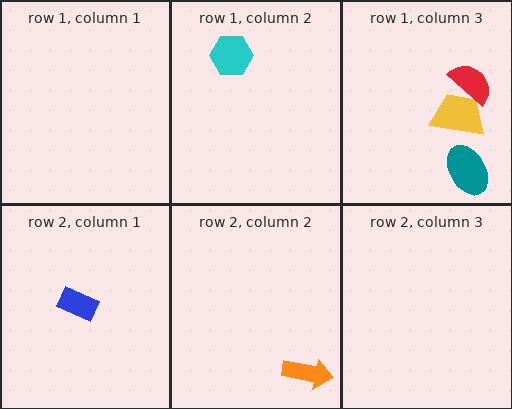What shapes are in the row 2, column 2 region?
The orange arrow.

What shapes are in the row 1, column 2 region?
The cyan hexagon.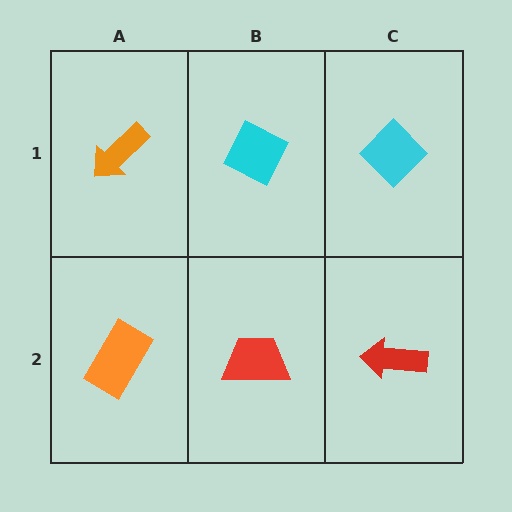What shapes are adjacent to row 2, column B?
A cyan diamond (row 1, column B), an orange rectangle (row 2, column A), a red arrow (row 2, column C).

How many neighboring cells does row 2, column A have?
2.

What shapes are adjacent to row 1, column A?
An orange rectangle (row 2, column A), a cyan diamond (row 1, column B).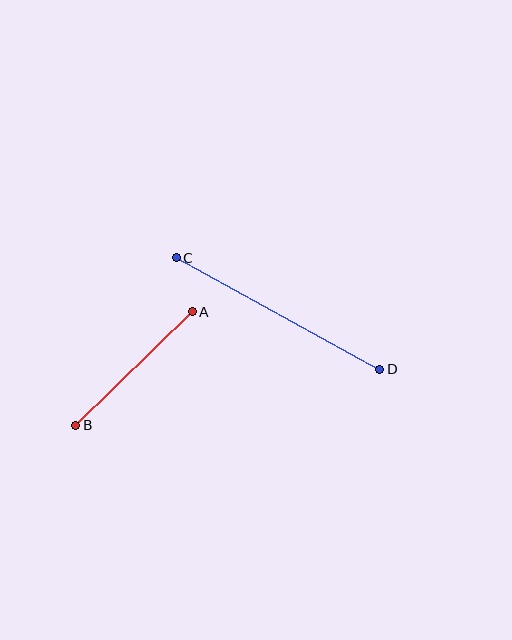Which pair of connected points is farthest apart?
Points C and D are farthest apart.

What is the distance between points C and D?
The distance is approximately 232 pixels.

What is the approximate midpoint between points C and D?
The midpoint is at approximately (278, 314) pixels.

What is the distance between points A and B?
The distance is approximately 163 pixels.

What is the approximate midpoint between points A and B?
The midpoint is at approximately (134, 369) pixels.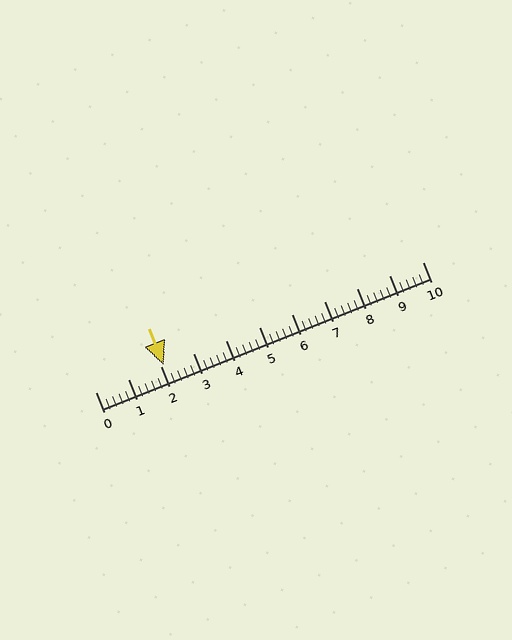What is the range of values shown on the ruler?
The ruler shows values from 0 to 10.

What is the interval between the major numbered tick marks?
The major tick marks are spaced 1 units apart.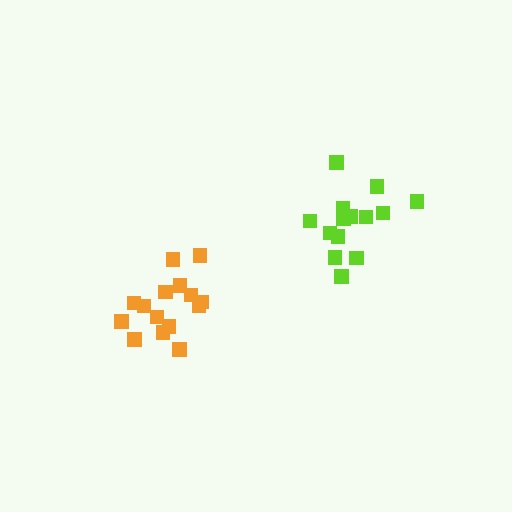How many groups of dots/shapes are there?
There are 2 groups.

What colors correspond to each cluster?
The clusters are colored: lime, orange.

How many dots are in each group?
Group 1: 15 dots, Group 2: 16 dots (31 total).